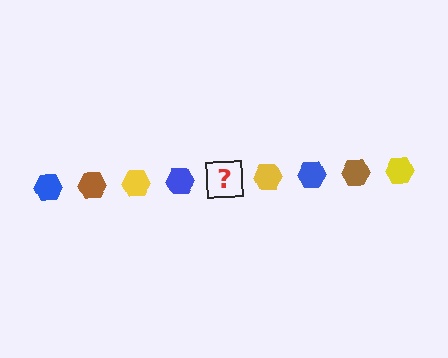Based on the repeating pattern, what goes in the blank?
The blank should be a brown hexagon.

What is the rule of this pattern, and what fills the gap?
The rule is that the pattern cycles through blue, brown, yellow hexagons. The gap should be filled with a brown hexagon.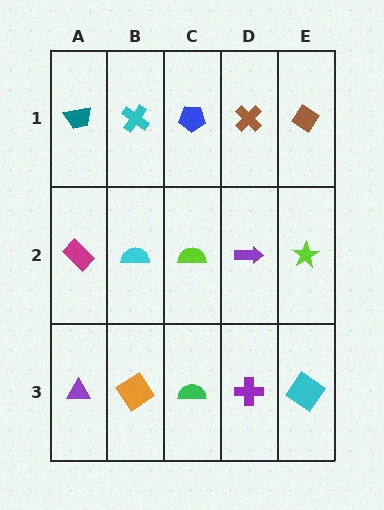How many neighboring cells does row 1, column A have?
2.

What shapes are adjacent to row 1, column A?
A magenta rectangle (row 2, column A), a cyan cross (row 1, column B).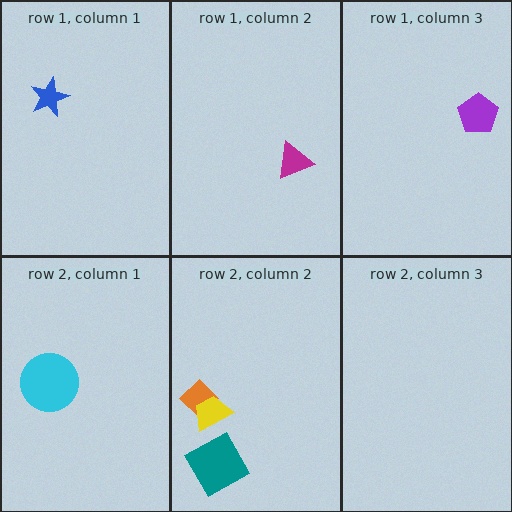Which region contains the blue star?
The row 1, column 1 region.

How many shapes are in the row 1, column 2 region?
1.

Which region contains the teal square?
The row 2, column 2 region.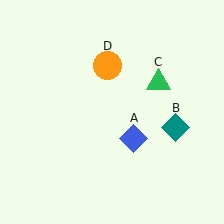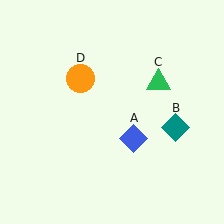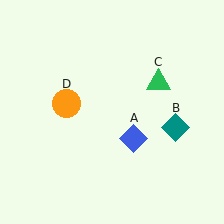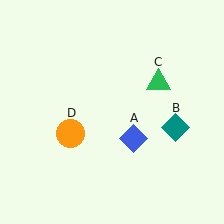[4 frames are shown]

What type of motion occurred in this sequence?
The orange circle (object D) rotated counterclockwise around the center of the scene.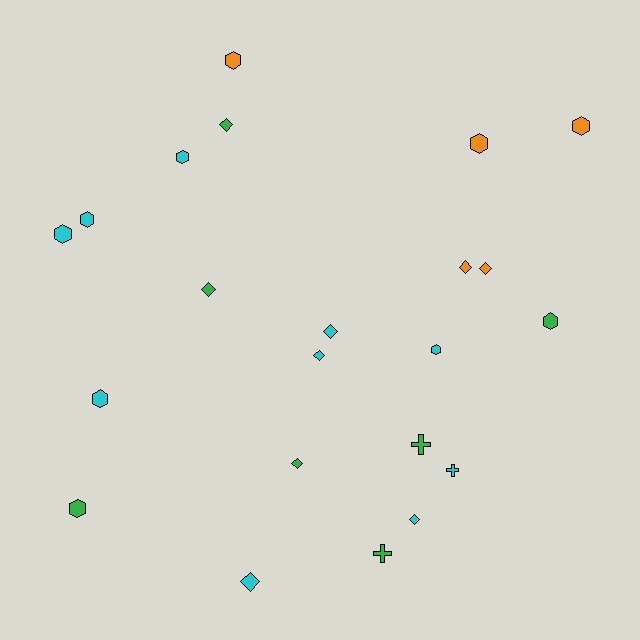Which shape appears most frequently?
Hexagon, with 10 objects.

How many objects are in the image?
There are 22 objects.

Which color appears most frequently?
Cyan, with 10 objects.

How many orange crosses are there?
There are no orange crosses.